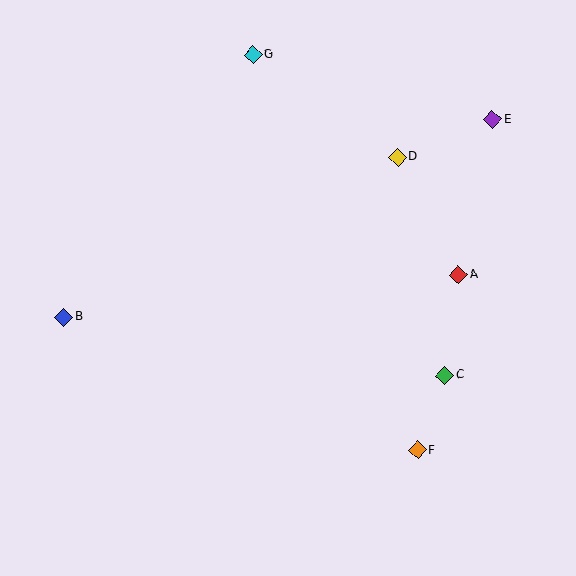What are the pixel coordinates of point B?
Point B is at (64, 317).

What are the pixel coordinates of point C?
Point C is at (445, 375).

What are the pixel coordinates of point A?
Point A is at (458, 275).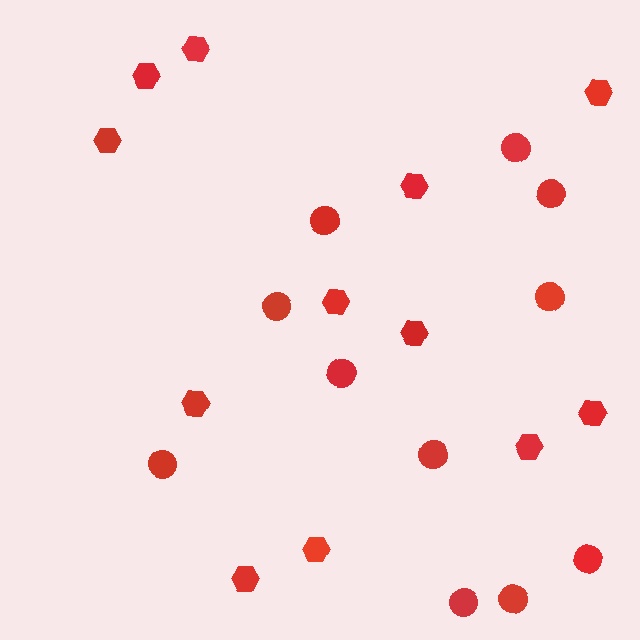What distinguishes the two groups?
There are 2 groups: one group of hexagons (12) and one group of circles (11).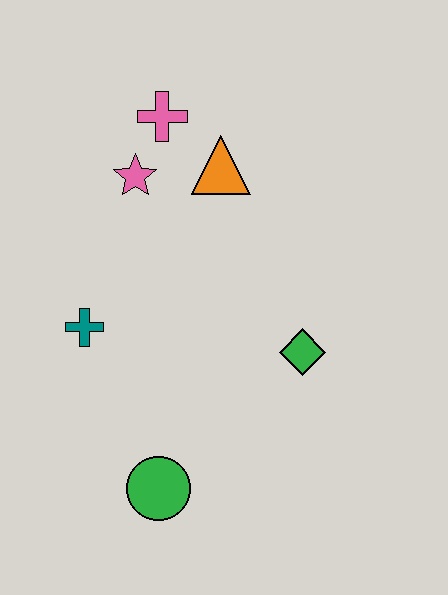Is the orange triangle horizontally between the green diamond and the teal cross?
Yes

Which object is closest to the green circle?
The teal cross is closest to the green circle.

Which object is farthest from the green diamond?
The pink cross is farthest from the green diamond.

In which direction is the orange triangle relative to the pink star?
The orange triangle is to the right of the pink star.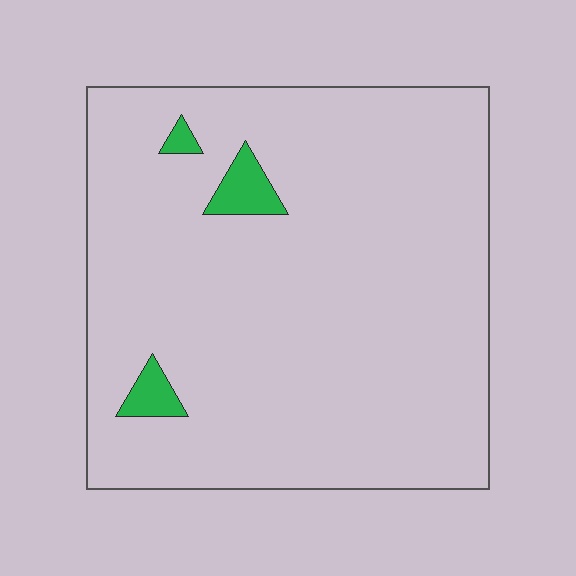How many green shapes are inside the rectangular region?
3.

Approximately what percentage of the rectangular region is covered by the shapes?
Approximately 5%.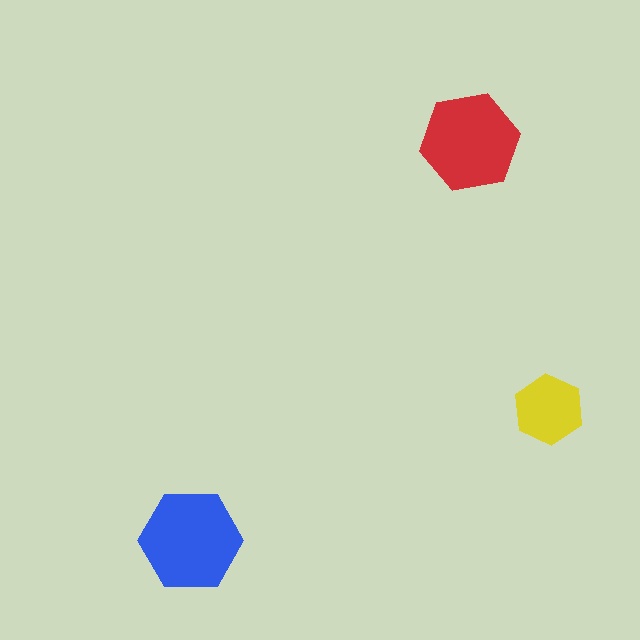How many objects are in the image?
There are 3 objects in the image.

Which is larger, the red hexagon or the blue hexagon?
The blue one.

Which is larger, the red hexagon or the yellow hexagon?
The red one.